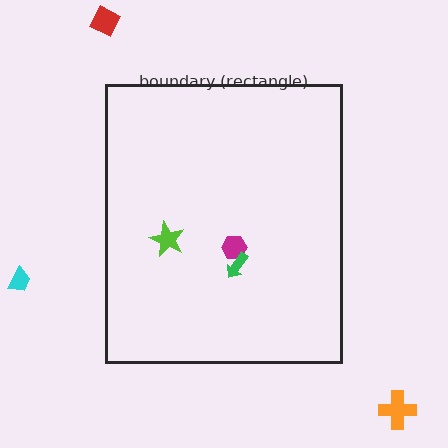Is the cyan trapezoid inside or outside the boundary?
Outside.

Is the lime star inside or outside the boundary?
Inside.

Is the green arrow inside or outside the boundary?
Inside.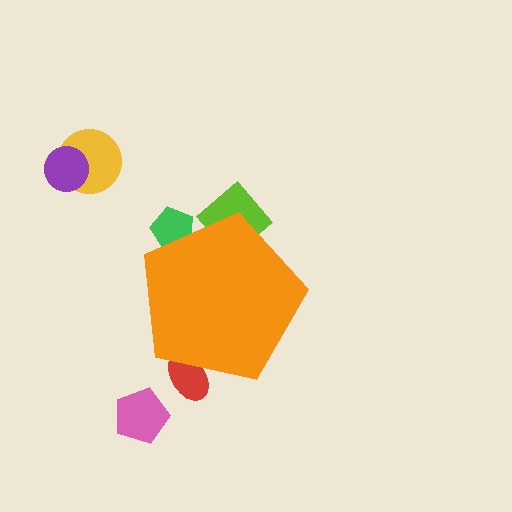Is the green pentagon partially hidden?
Yes, the green pentagon is partially hidden behind the orange pentagon.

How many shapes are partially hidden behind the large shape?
3 shapes are partially hidden.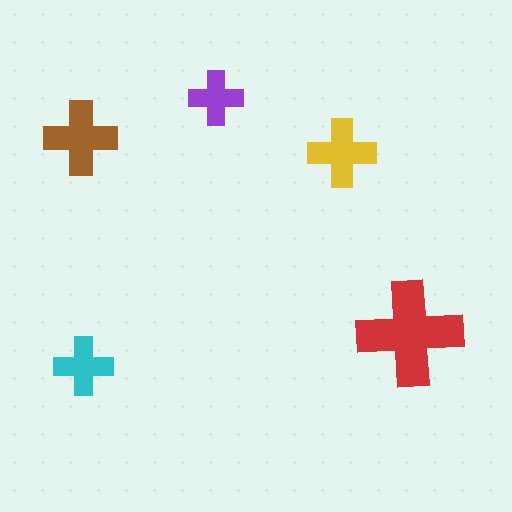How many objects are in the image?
There are 5 objects in the image.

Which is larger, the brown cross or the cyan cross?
The brown one.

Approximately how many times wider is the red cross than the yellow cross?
About 1.5 times wider.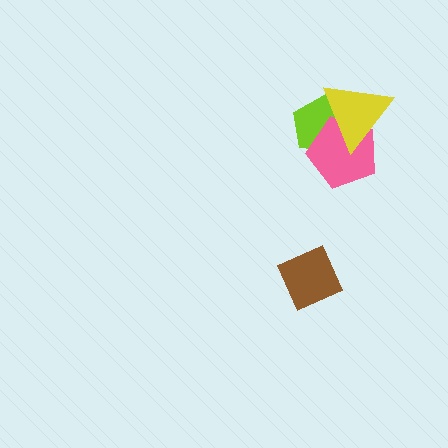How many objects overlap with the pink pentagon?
2 objects overlap with the pink pentagon.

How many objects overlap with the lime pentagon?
2 objects overlap with the lime pentagon.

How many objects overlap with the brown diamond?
0 objects overlap with the brown diamond.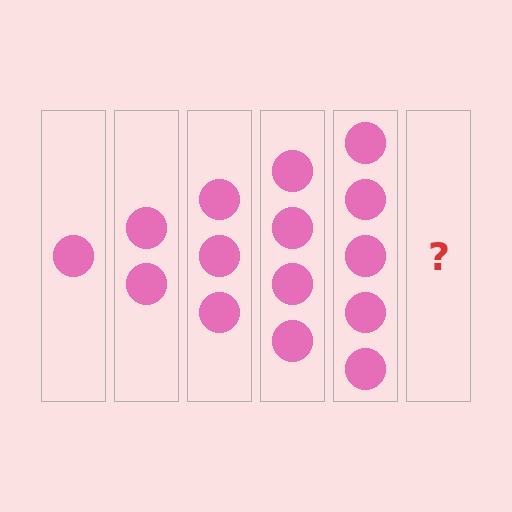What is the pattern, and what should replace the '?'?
The pattern is that each step adds one more circle. The '?' should be 6 circles.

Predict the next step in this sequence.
The next step is 6 circles.